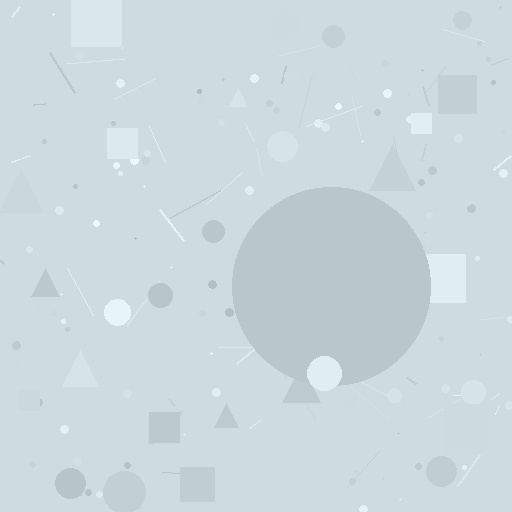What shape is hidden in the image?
A circle is hidden in the image.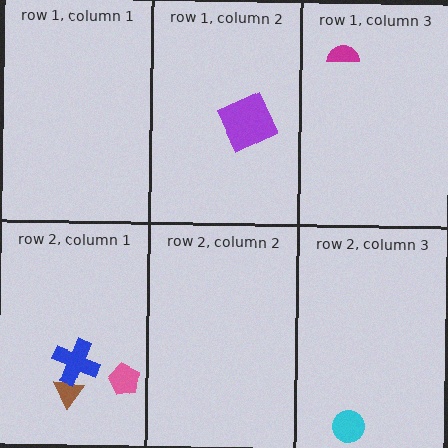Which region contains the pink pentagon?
The row 2, column 1 region.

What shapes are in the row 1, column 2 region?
The purple square.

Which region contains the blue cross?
The row 2, column 1 region.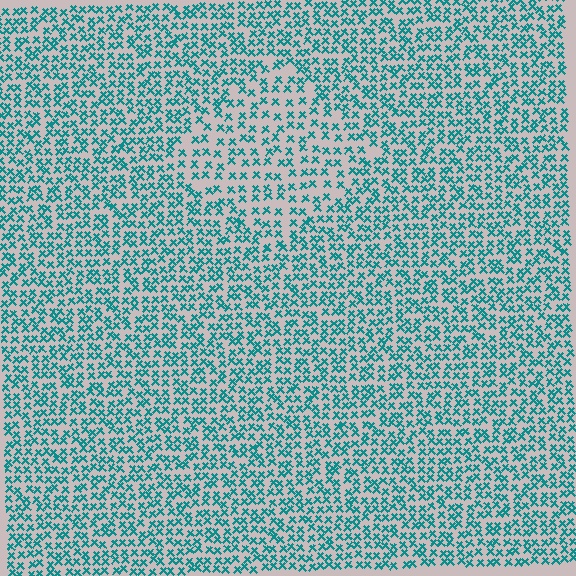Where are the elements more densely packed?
The elements are more densely packed outside the diamond boundary.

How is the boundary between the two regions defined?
The boundary is defined by a change in element density (approximately 1.6x ratio). All elements are the same color, size, and shape.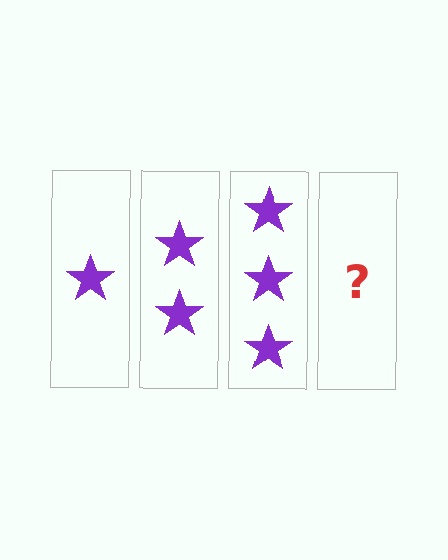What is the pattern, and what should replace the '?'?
The pattern is that each step adds one more star. The '?' should be 4 stars.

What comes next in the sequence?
The next element should be 4 stars.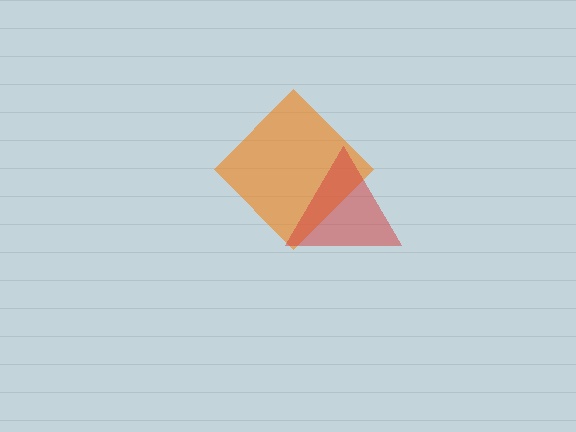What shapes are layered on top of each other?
The layered shapes are: an orange diamond, a red triangle.